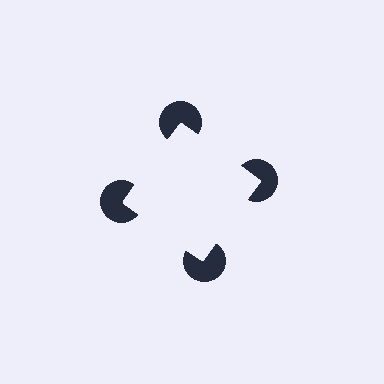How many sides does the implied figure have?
4 sides.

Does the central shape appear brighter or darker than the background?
It typically appears slightly brighter than the background, even though no actual brightness change is drawn.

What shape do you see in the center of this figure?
An illusory square — its edges are inferred from the aligned wedge cuts in the pac-man discs, not physically drawn.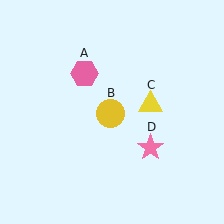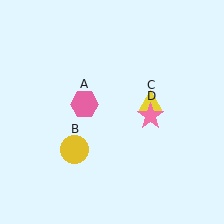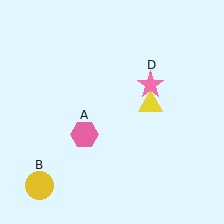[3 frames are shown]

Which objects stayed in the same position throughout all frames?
Yellow triangle (object C) remained stationary.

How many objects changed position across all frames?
3 objects changed position: pink hexagon (object A), yellow circle (object B), pink star (object D).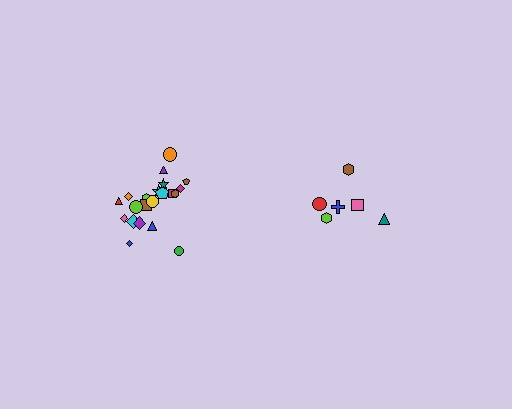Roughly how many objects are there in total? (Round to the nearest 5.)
Roughly 30 objects in total.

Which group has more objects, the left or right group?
The left group.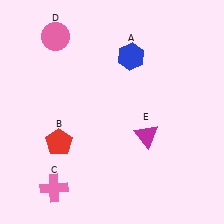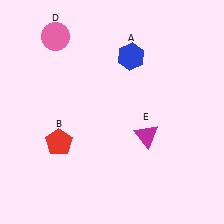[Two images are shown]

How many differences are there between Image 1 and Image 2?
There is 1 difference between the two images.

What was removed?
The pink cross (C) was removed in Image 2.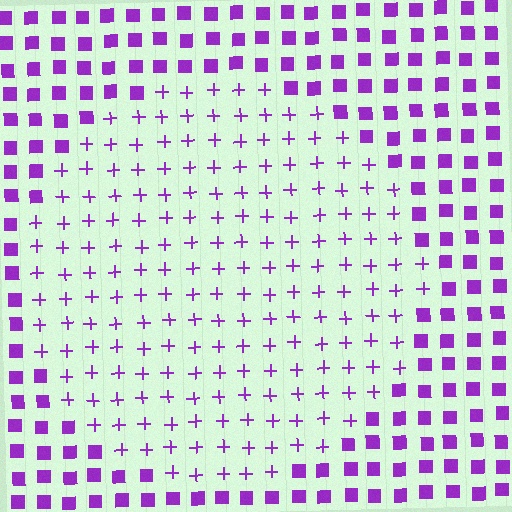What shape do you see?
I see a circle.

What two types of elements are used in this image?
The image uses plus signs inside the circle region and squares outside it.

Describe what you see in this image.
The image is filled with small purple elements arranged in a uniform grid. A circle-shaped region contains plus signs, while the surrounding area contains squares. The boundary is defined purely by the change in element shape.